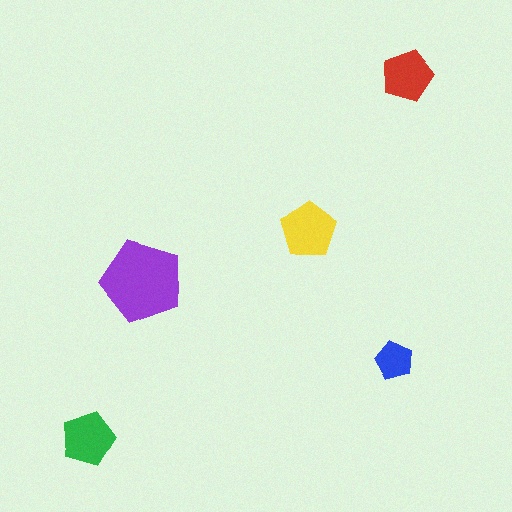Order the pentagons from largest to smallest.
the purple one, the yellow one, the green one, the red one, the blue one.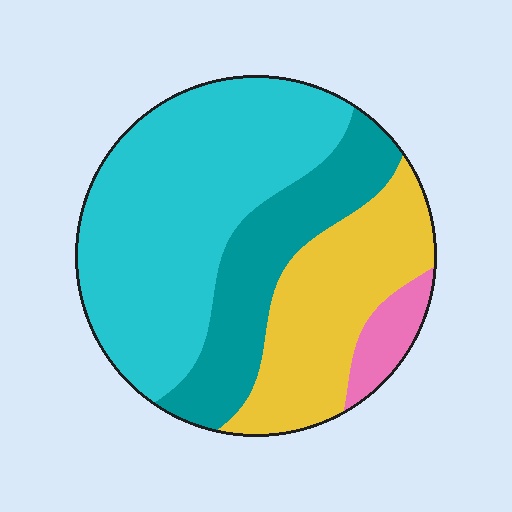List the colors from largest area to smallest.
From largest to smallest: cyan, yellow, teal, pink.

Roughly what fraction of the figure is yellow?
Yellow takes up about one quarter (1/4) of the figure.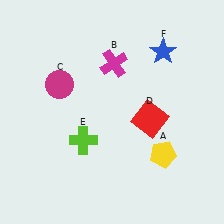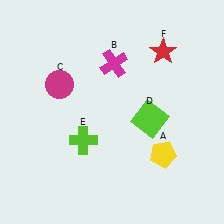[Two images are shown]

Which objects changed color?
D changed from red to lime. F changed from blue to red.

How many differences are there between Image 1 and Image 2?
There are 2 differences between the two images.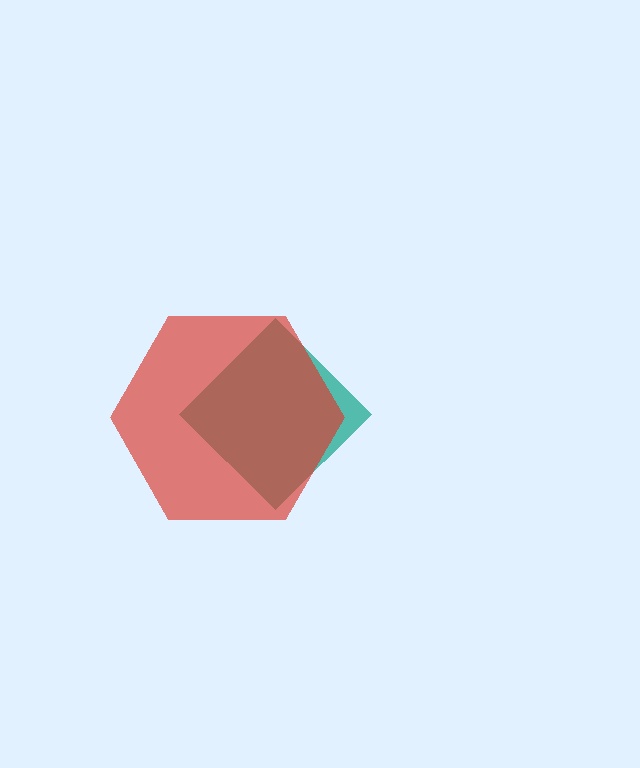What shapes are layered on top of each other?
The layered shapes are: a teal diamond, a red hexagon.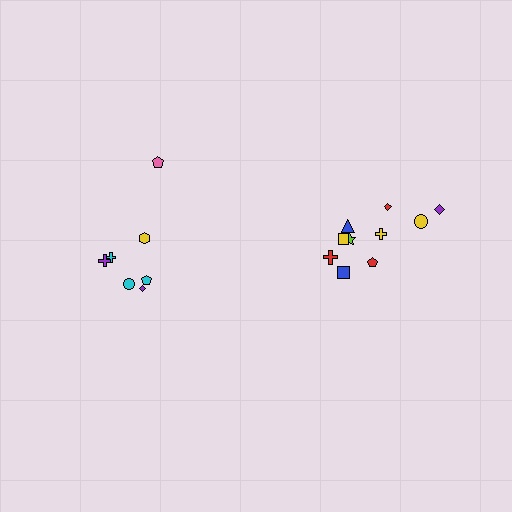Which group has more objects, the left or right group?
The right group.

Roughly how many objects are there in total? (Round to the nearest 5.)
Roughly 15 objects in total.